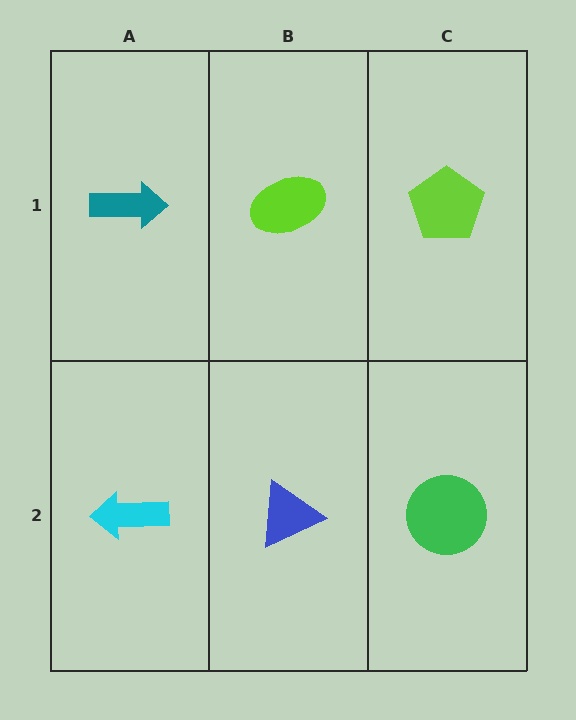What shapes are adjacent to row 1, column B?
A blue triangle (row 2, column B), a teal arrow (row 1, column A), a lime pentagon (row 1, column C).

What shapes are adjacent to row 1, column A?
A cyan arrow (row 2, column A), a lime ellipse (row 1, column B).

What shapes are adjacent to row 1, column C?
A green circle (row 2, column C), a lime ellipse (row 1, column B).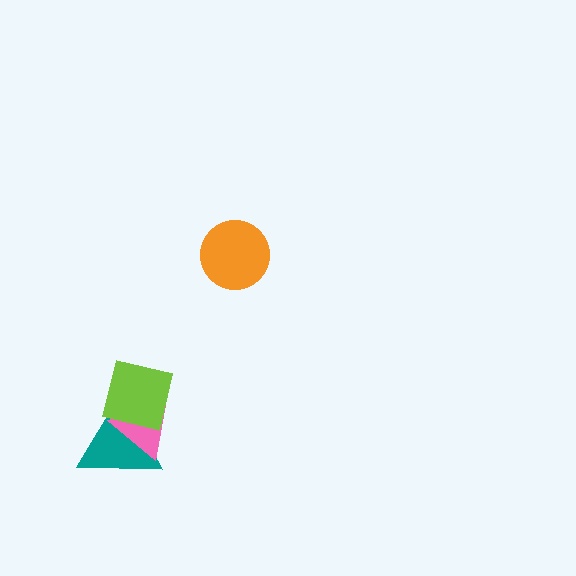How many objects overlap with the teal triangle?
2 objects overlap with the teal triangle.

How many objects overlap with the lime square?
2 objects overlap with the lime square.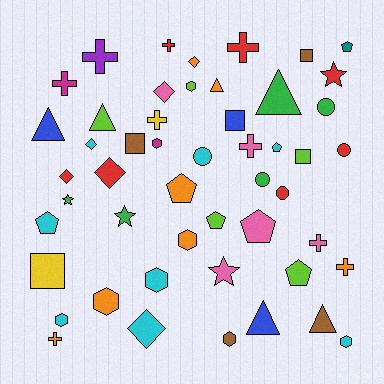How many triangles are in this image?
There are 6 triangles.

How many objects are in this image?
There are 50 objects.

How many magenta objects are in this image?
There are 2 magenta objects.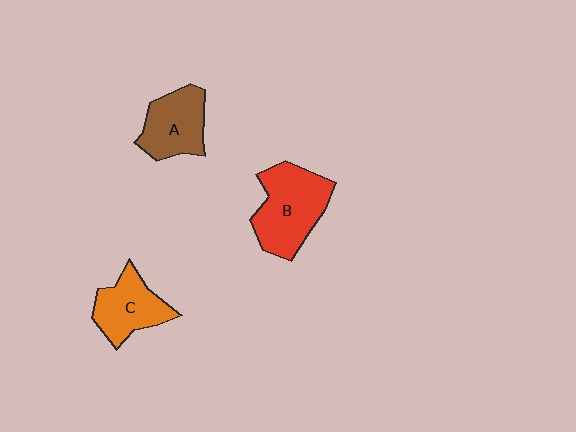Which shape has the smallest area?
Shape C (orange).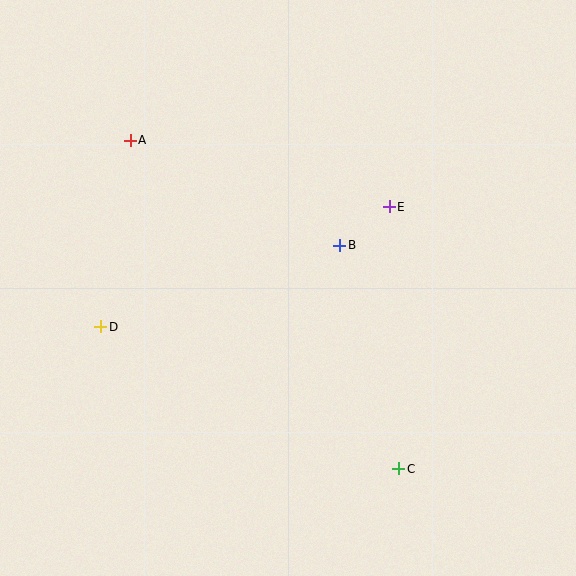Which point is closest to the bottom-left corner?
Point D is closest to the bottom-left corner.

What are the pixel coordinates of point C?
Point C is at (399, 469).